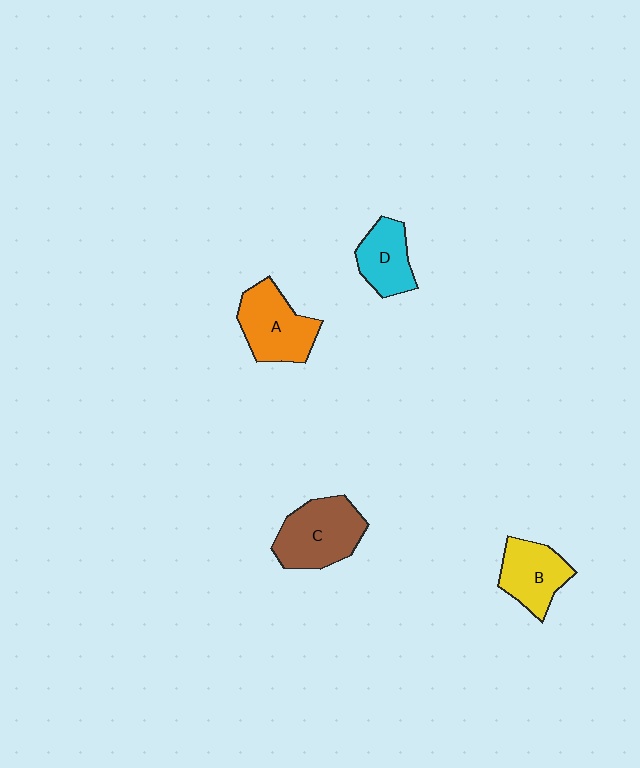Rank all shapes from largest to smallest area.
From largest to smallest: C (brown), A (orange), B (yellow), D (cyan).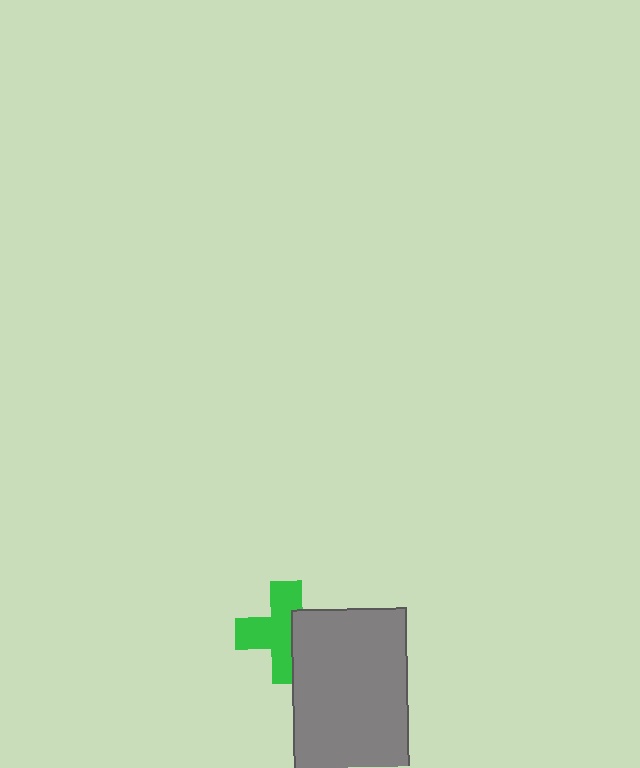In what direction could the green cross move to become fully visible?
The green cross could move left. That would shift it out from behind the gray rectangle entirely.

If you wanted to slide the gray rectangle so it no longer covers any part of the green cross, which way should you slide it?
Slide it right — that is the most direct way to separate the two shapes.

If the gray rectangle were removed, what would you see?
You would see the complete green cross.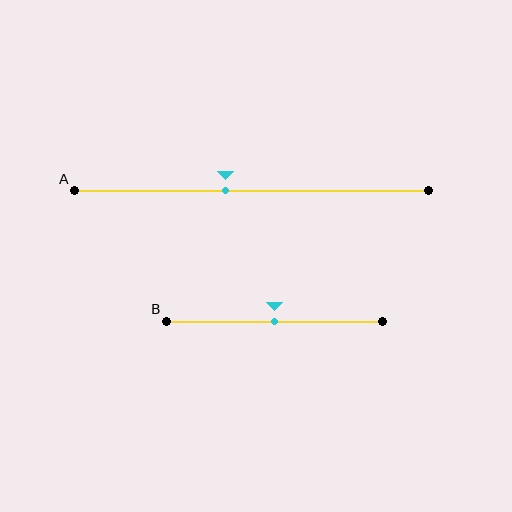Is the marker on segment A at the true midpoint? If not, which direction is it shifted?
No, the marker on segment A is shifted to the left by about 7% of the segment length.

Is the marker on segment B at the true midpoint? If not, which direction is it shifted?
Yes, the marker on segment B is at the true midpoint.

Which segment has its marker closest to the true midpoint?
Segment B has its marker closest to the true midpoint.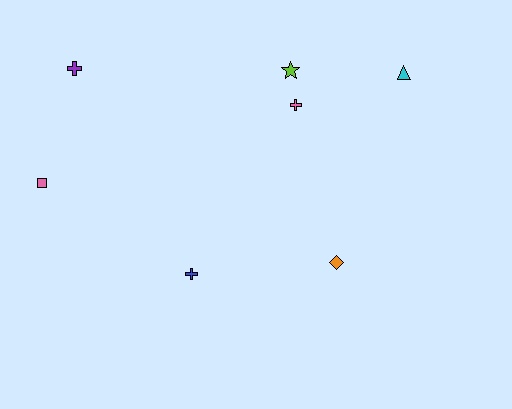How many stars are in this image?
There is 1 star.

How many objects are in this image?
There are 7 objects.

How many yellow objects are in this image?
There are no yellow objects.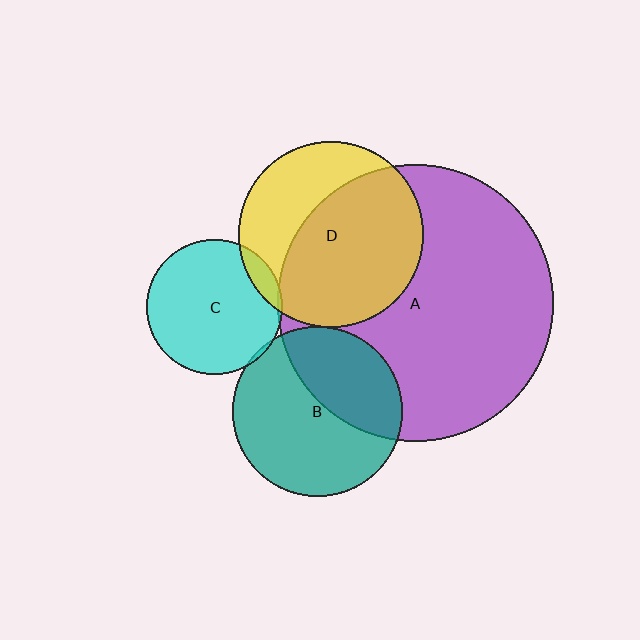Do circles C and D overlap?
Yes.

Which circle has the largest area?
Circle A (purple).